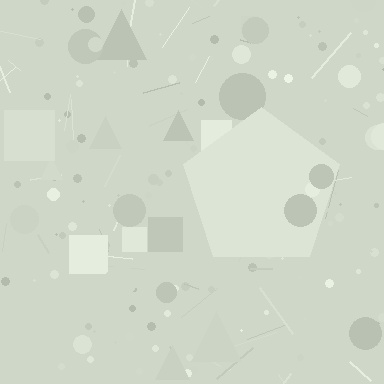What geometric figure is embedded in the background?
A pentagon is embedded in the background.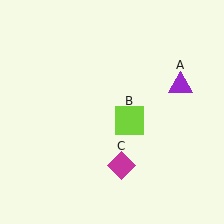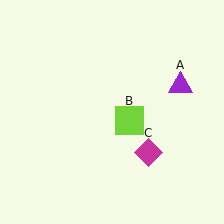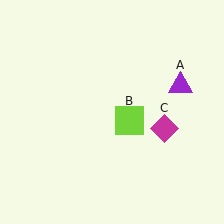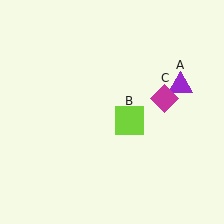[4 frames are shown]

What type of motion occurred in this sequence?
The magenta diamond (object C) rotated counterclockwise around the center of the scene.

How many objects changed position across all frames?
1 object changed position: magenta diamond (object C).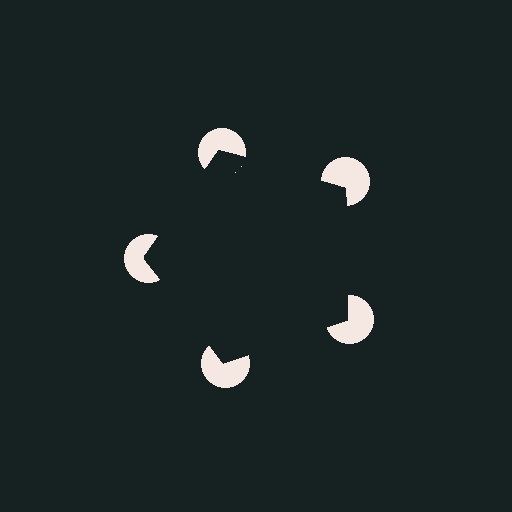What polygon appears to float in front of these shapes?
An illusory pentagon — its edges are inferred from the aligned wedge cuts in the pac-man discs, not physically drawn.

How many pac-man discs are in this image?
There are 5 — one at each vertex of the illusory pentagon.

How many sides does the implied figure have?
5 sides.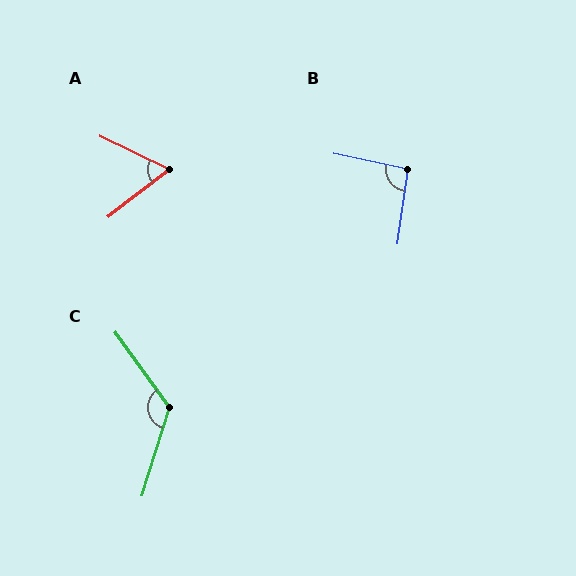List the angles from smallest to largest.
A (64°), B (94°), C (127°).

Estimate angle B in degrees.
Approximately 94 degrees.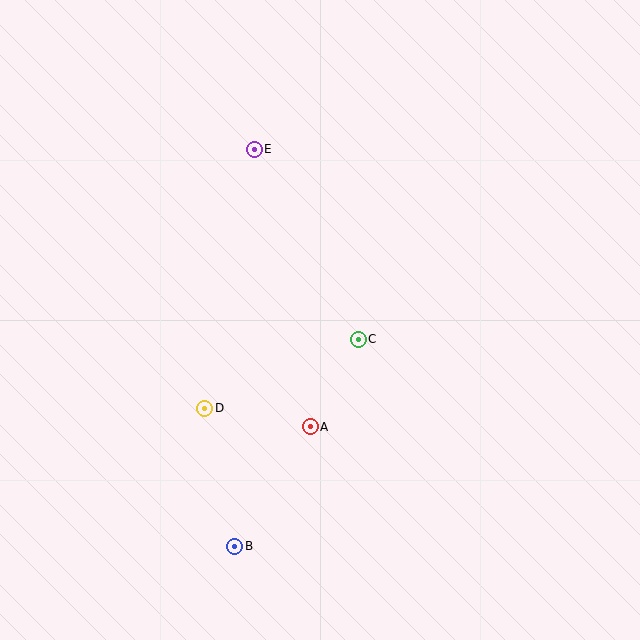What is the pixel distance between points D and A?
The distance between D and A is 107 pixels.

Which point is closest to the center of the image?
Point C at (358, 339) is closest to the center.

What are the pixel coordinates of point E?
Point E is at (254, 149).